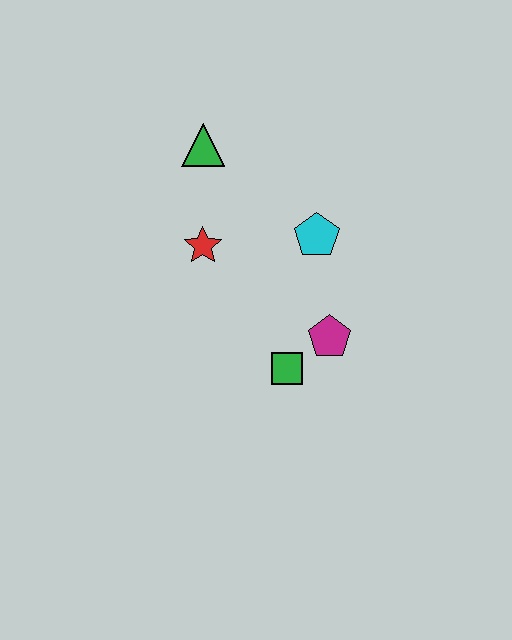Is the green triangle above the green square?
Yes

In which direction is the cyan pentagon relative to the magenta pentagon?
The cyan pentagon is above the magenta pentagon.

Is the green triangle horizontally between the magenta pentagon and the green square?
No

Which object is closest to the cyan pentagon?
The magenta pentagon is closest to the cyan pentagon.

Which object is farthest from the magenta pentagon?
The green triangle is farthest from the magenta pentagon.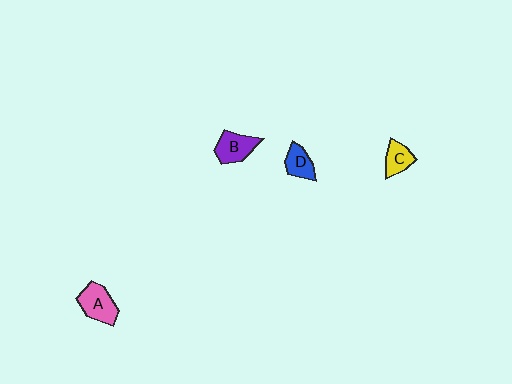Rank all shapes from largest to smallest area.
From largest to smallest: A (pink), B (purple), D (blue), C (yellow).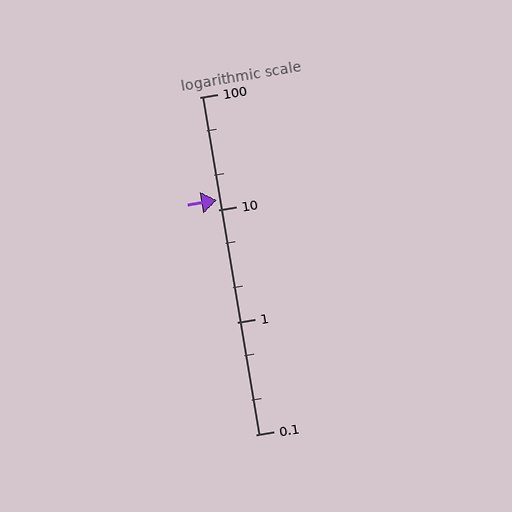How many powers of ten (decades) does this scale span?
The scale spans 3 decades, from 0.1 to 100.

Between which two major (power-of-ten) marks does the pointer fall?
The pointer is between 10 and 100.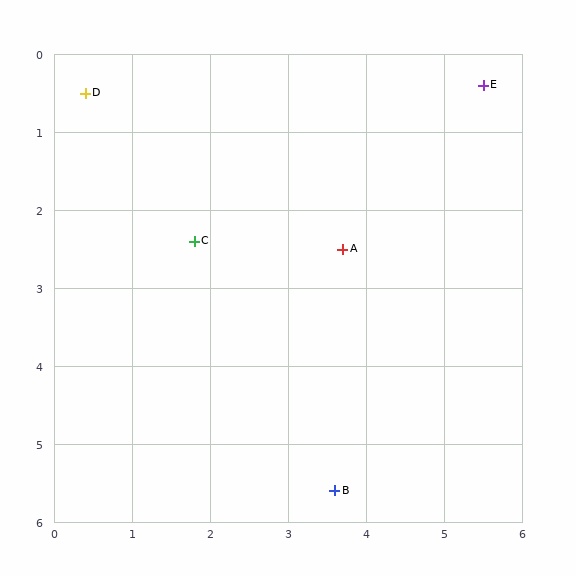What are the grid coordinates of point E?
Point E is at approximately (5.5, 0.4).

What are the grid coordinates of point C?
Point C is at approximately (1.8, 2.4).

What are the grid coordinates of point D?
Point D is at approximately (0.4, 0.5).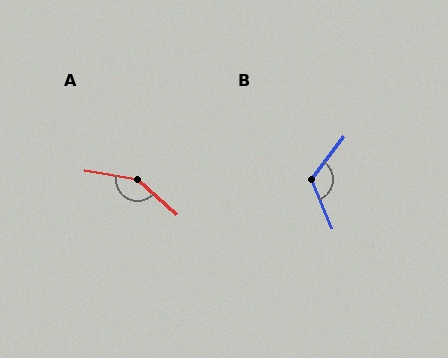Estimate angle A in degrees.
Approximately 147 degrees.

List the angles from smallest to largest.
B (119°), A (147°).